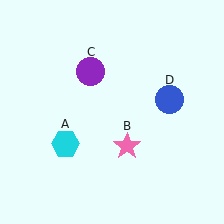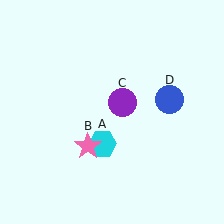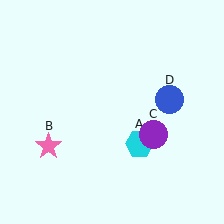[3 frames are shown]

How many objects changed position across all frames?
3 objects changed position: cyan hexagon (object A), pink star (object B), purple circle (object C).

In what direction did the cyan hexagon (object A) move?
The cyan hexagon (object A) moved right.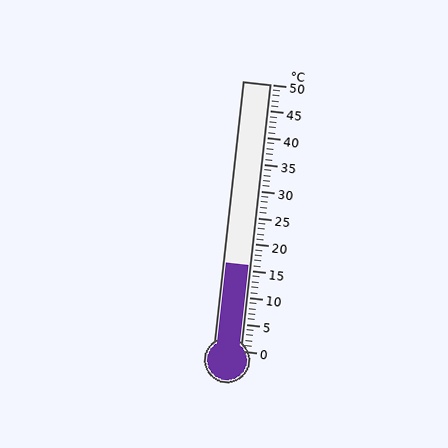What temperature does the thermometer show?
The thermometer shows approximately 16°C.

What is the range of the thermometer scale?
The thermometer scale ranges from 0°C to 50°C.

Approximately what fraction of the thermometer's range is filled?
The thermometer is filled to approximately 30% of its range.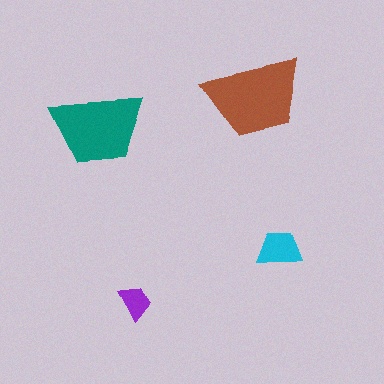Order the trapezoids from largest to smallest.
the brown one, the teal one, the cyan one, the purple one.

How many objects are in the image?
There are 4 objects in the image.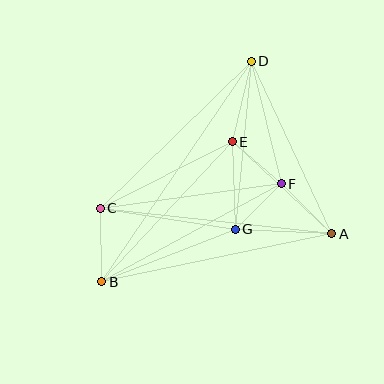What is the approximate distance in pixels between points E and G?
The distance between E and G is approximately 87 pixels.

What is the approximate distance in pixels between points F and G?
The distance between F and G is approximately 64 pixels.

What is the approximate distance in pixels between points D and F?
The distance between D and F is approximately 126 pixels.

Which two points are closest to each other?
Points E and F are closest to each other.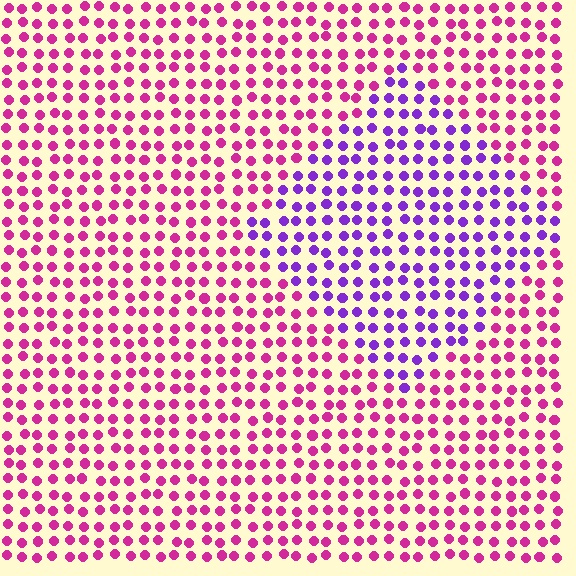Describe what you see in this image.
The image is filled with small magenta elements in a uniform arrangement. A diamond-shaped region is visible where the elements are tinted to a slightly different hue, forming a subtle color boundary.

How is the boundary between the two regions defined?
The boundary is defined purely by a slight shift in hue (about 47 degrees). Spacing, size, and orientation are identical on both sides.